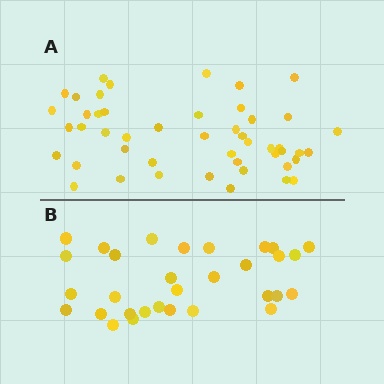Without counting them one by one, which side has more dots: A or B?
Region A (the top region) has more dots.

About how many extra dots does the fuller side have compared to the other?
Region A has approximately 15 more dots than region B.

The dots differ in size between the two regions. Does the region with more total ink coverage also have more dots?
No. Region B has more total ink coverage because its dots are larger, but region A actually contains more individual dots. Total area can be misleading — the number of items is what matters here.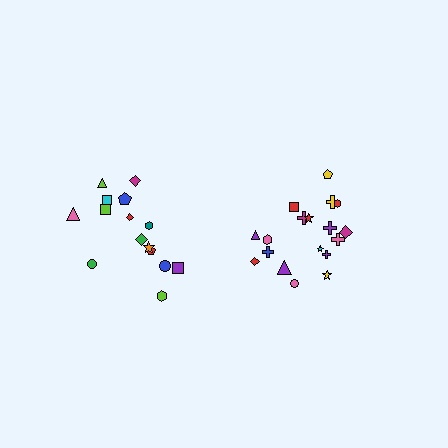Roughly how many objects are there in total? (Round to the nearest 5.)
Roughly 35 objects in total.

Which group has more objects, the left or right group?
The right group.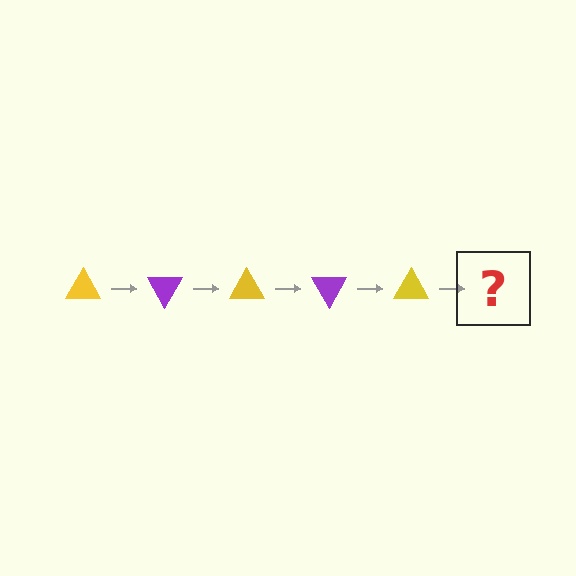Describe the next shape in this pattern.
It should be a purple triangle, rotated 300 degrees from the start.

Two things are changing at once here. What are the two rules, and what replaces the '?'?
The two rules are that it rotates 60 degrees each step and the color cycles through yellow and purple. The '?' should be a purple triangle, rotated 300 degrees from the start.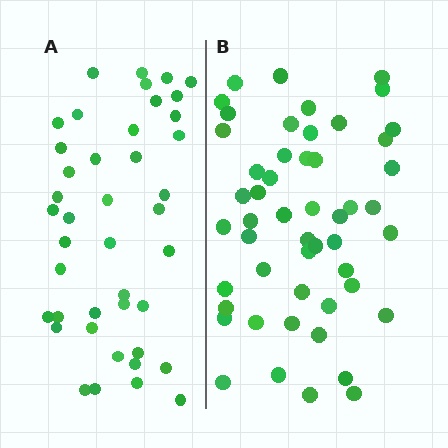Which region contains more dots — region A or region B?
Region B (the right region) has more dots.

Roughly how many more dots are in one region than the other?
Region B has roughly 8 or so more dots than region A.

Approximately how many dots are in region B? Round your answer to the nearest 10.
About 50 dots. (The exact count is 51, which rounds to 50.)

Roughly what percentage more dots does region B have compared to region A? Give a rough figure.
About 20% more.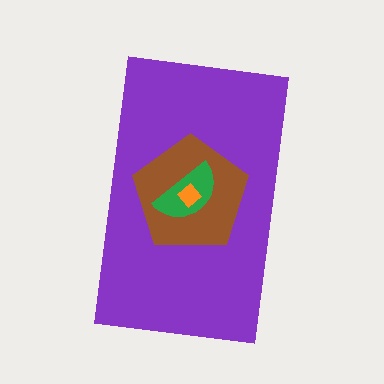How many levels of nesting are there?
4.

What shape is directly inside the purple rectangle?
The brown pentagon.